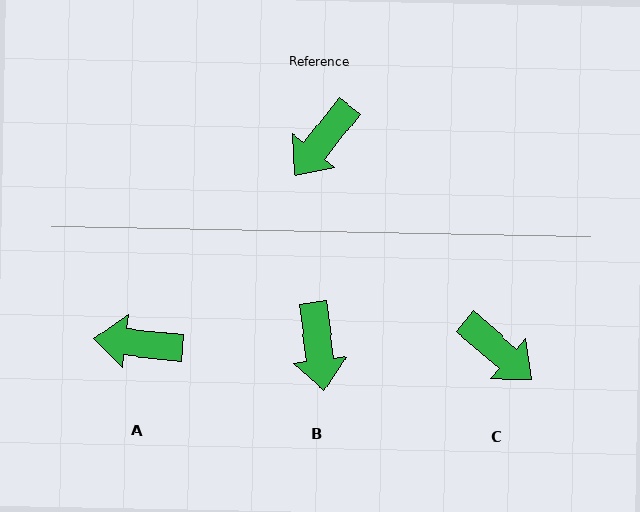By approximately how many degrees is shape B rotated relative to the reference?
Approximately 46 degrees counter-clockwise.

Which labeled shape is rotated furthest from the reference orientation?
C, about 88 degrees away.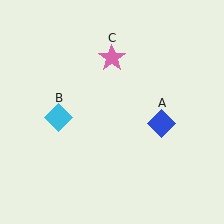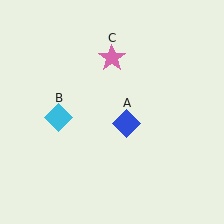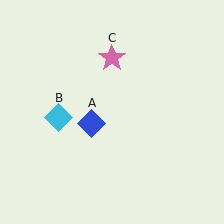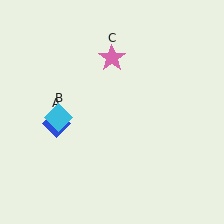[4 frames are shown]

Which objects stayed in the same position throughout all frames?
Cyan diamond (object B) and pink star (object C) remained stationary.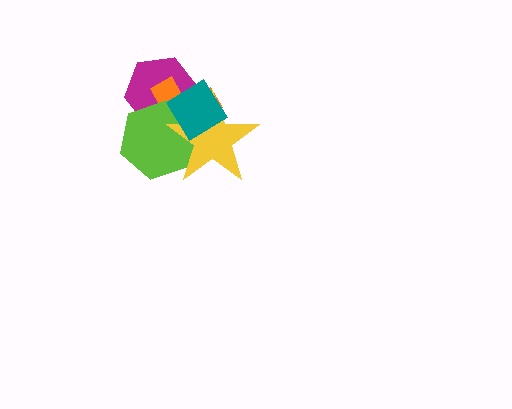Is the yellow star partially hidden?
Yes, it is partially covered by another shape.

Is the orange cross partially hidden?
Yes, it is partially covered by another shape.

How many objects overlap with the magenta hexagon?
4 objects overlap with the magenta hexagon.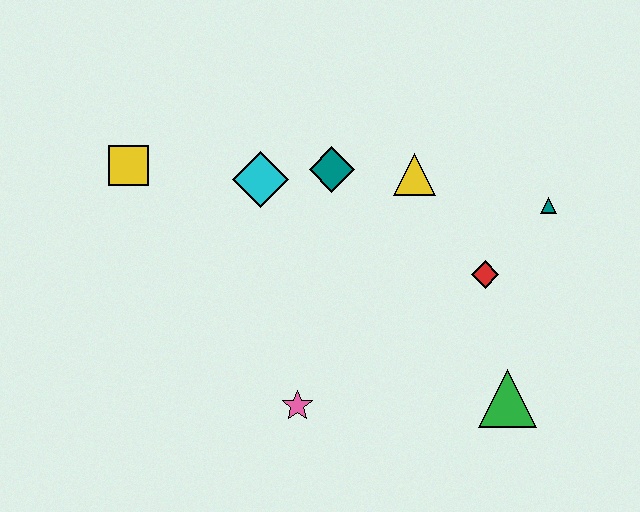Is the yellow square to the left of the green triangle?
Yes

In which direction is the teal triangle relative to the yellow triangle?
The teal triangle is to the right of the yellow triangle.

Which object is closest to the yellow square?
The cyan diamond is closest to the yellow square.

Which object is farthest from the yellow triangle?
The yellow square is farthest from the yellow triangle.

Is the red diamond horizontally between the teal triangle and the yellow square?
Yes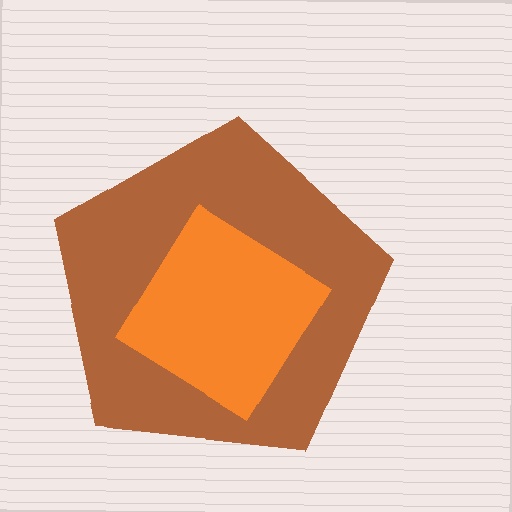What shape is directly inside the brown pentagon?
The orange diamond.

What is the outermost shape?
The brown pentagon.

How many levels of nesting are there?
2.